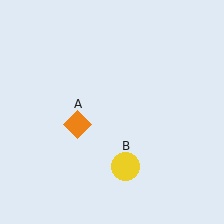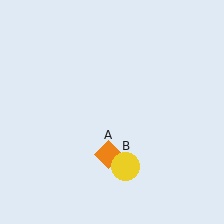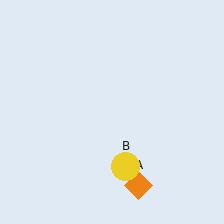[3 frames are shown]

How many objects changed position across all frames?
1 object changed position: orange diamond (object A).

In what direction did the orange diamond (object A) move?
The orange diamond (object A) moved down and to the right.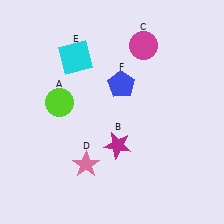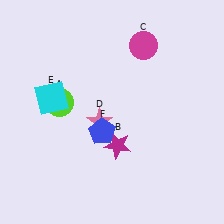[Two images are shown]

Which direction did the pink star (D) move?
The pink star (D) moved up.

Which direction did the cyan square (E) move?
The cyan square (E) moved down.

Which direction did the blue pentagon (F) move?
The blue pentagon (F) moved down.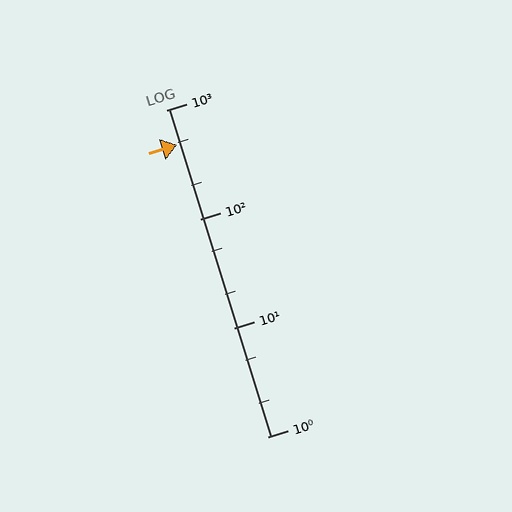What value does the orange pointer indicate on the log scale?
The pointer indicates approximately 480.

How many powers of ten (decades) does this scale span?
The scale spans 3 decades, from 1 to 1000.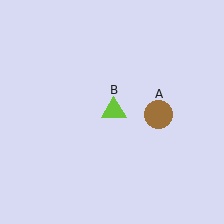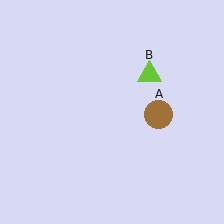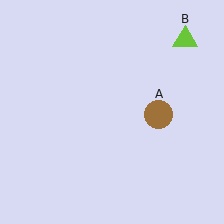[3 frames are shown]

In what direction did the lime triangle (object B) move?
The lime triangle (object B) moved up and to the right.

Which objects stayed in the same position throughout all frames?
Brown circle (object A) remained stationary.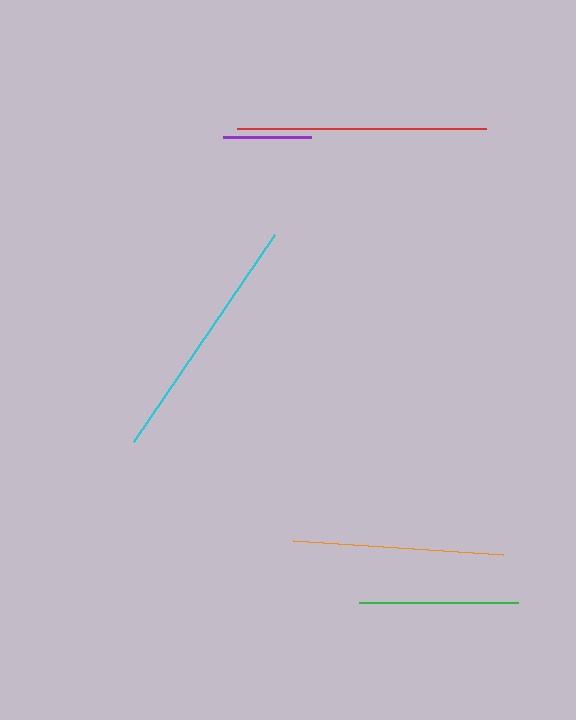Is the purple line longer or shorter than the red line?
The red line is longer than the purple line.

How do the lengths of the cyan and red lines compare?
The cyan and red lines are approximately the same length.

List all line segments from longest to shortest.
From longest to shortest: cyan, red, orange, green, purple.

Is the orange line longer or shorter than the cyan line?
The cyan line is longer than the orange line.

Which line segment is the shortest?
The purple line is the shortest at approximately 88 pixels.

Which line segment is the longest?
The cyan line is the longest at approximately 251 pixels.